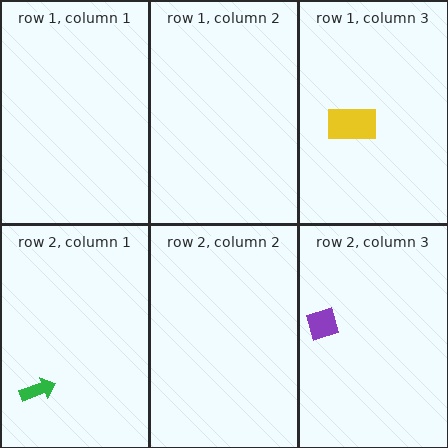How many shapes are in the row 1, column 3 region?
1.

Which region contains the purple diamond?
The row 2, column 3 region.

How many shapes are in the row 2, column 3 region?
1.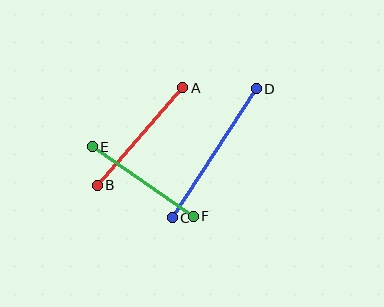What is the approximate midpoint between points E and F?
The midpoint is at approximately (143, 181) pixels.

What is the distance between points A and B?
The distance is approximately 130 pixels.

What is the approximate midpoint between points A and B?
The midpoint is at approximately (140, 137) pixels.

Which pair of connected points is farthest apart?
Points C and D are farthest apart.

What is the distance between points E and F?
The distance is approximately 122 pixels.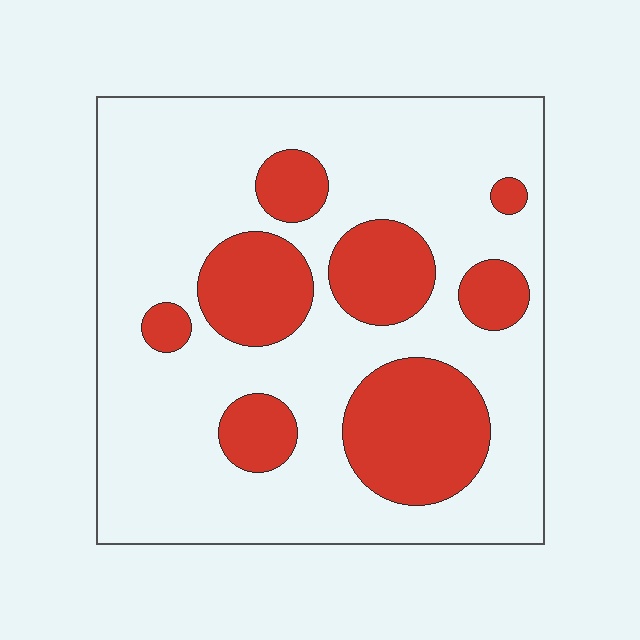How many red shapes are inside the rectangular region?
8.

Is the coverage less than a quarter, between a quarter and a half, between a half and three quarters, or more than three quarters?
Between a quarter and a half.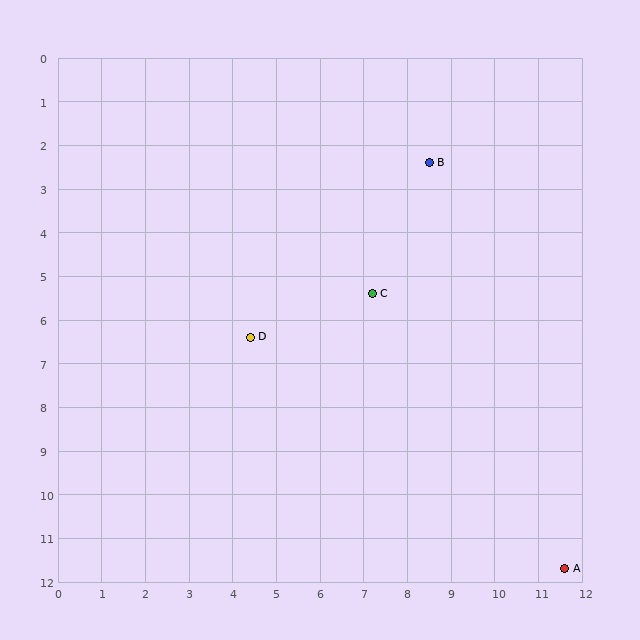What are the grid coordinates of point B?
Point B is at approximately (8.5, 2.4).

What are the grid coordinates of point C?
Point C is at approximately (7.2, 5.4).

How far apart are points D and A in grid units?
Points D and A are about 8.9 grid units apart.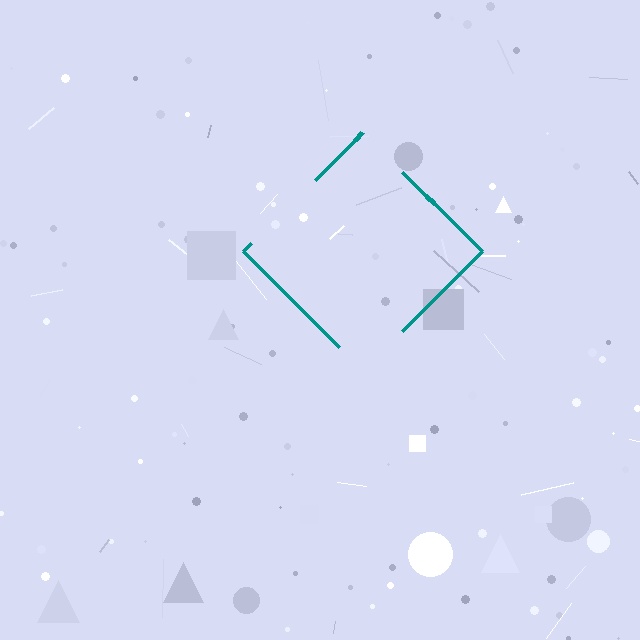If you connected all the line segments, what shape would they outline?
They would outline a diamond.